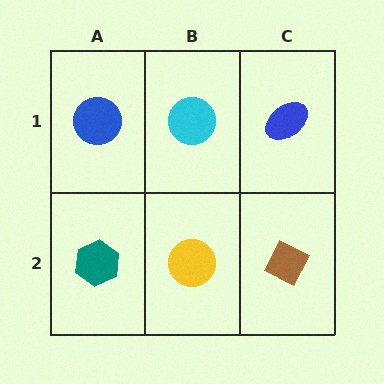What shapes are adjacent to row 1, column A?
A teal hexagon (row 2, column A), a cyan circle (row 1, column B).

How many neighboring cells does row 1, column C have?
2.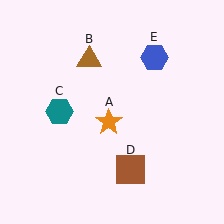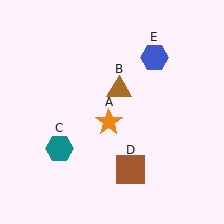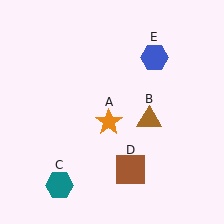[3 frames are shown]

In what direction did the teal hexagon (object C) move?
The teal hexagon (object C) moved down.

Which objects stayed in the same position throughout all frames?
Orange star (object A) and brown square (object D) and blue hexagon (object E) remained stationary.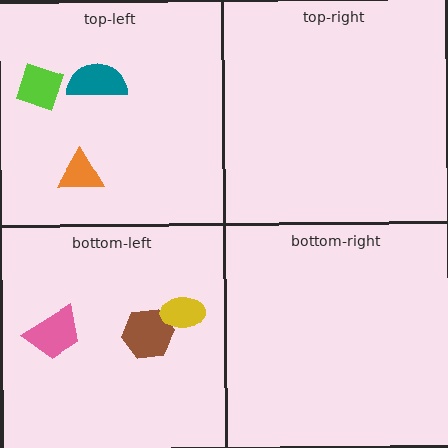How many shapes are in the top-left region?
3.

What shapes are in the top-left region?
The lime diamond, the orange triangle, the teal semicircle.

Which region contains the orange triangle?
The top-left region.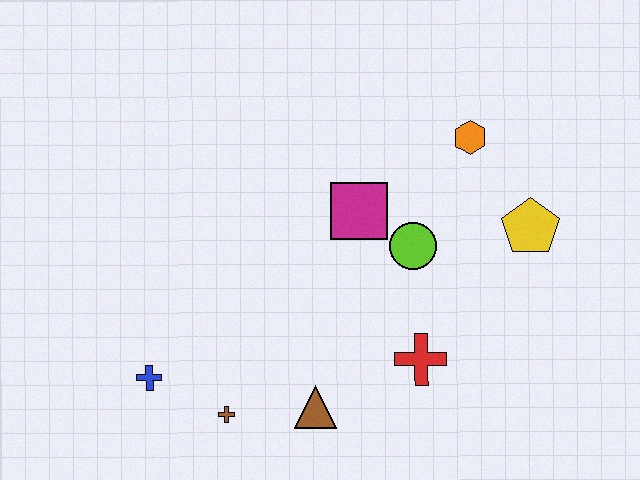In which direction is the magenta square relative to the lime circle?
The magenta square is to the left of the lime circle.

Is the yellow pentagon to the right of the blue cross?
Yes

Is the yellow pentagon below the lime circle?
No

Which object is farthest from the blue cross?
The yellow pentagon is farthest from the blue cross.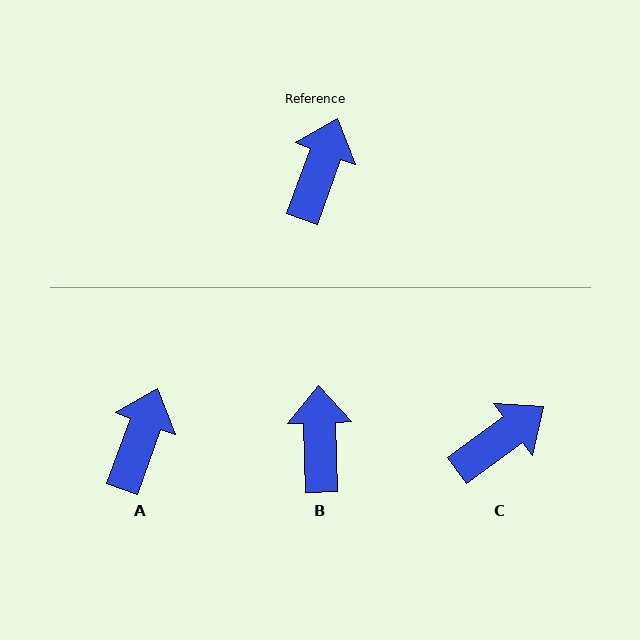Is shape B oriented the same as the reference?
No, it is off by about 21 degrees.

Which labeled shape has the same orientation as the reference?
A.